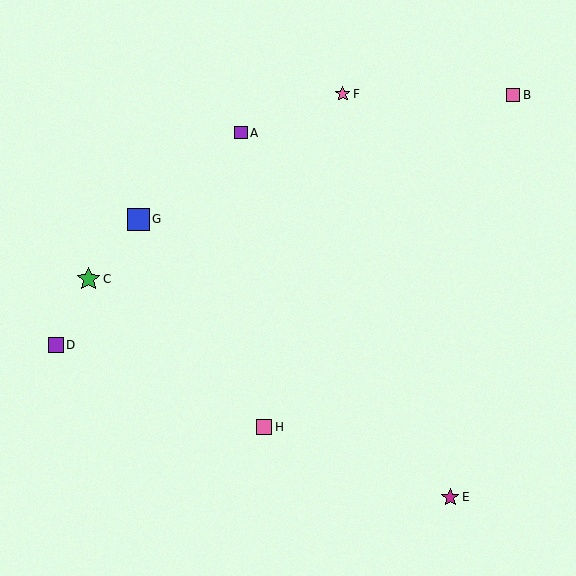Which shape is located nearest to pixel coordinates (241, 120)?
The purple square (labeled A) at (241, 133) is nearest to that location.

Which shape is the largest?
The green star (labeled C) is the largest.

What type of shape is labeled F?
Shape F is a pink star.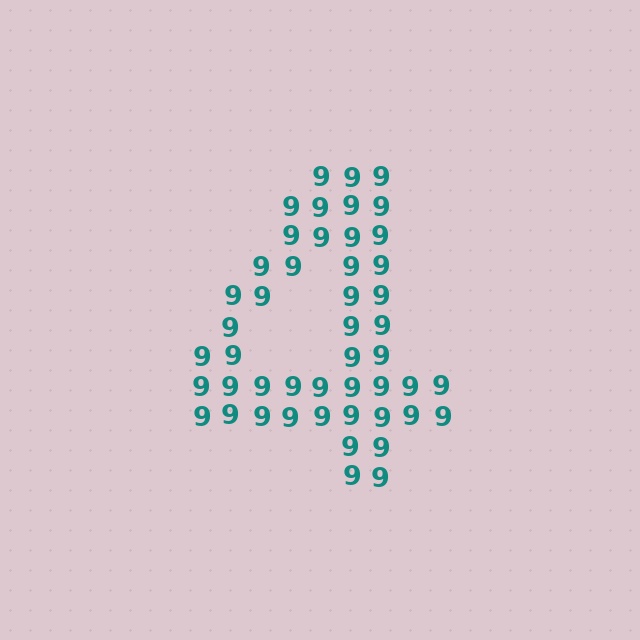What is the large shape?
The large shape is the digit 4.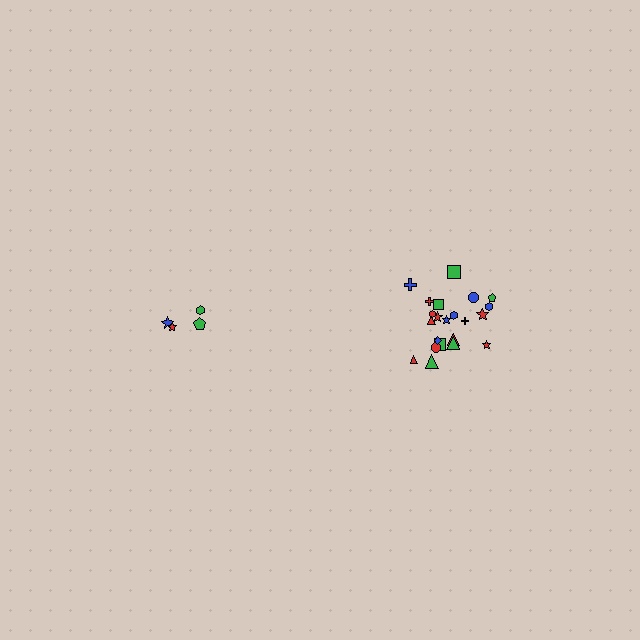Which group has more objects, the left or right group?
The right group.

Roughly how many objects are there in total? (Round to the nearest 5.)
Roughly 25 objects in total.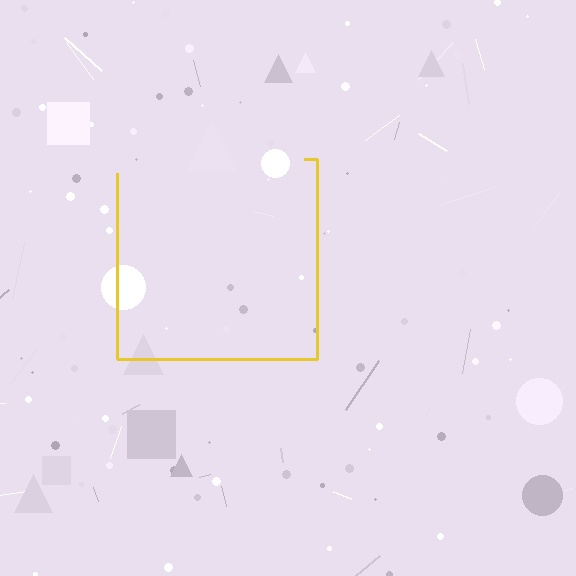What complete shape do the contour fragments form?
The contour fragments form a square.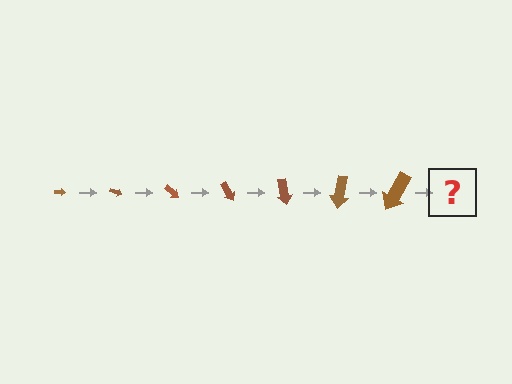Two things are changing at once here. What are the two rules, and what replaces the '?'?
The two rules are that the arrow grows larger each step and it rotates 20 degrees each step. The '?' should be an arrow, larger than the previous one and rotated 140 degrees from the start.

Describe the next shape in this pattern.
It should be an arrow, larger than the previous one and rotated 140 degrees from the start.